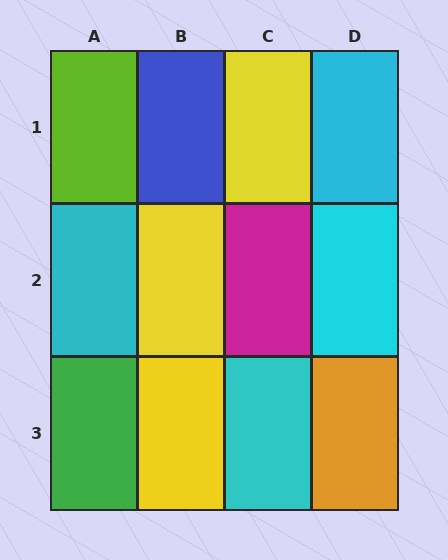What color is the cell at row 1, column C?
Yellow.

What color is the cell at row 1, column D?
Cyan.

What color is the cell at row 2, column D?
Cyan.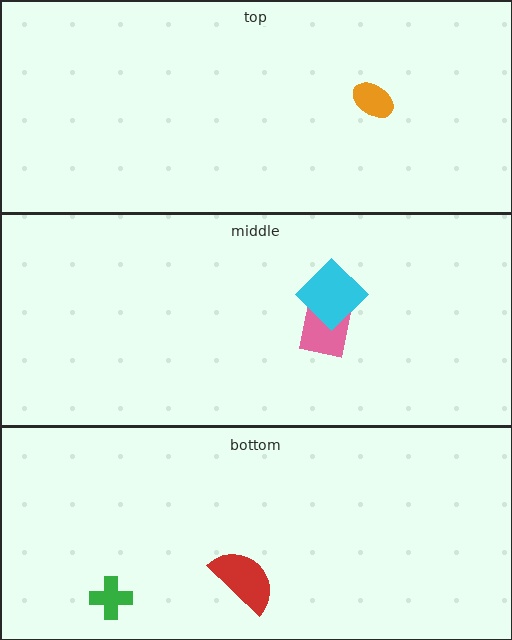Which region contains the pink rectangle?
The middle region.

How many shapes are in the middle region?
2.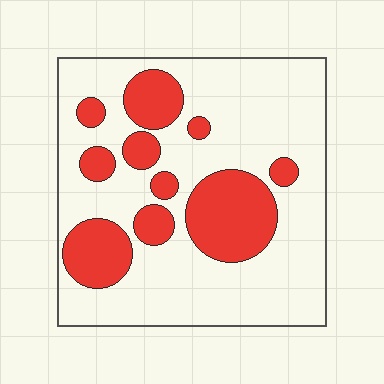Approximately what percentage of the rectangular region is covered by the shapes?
Approximately 25%.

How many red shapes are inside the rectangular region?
10.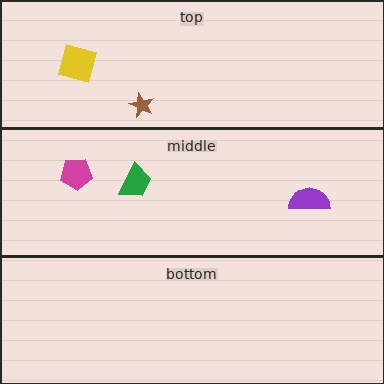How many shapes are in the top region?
2.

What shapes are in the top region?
The brown star, the yellow square.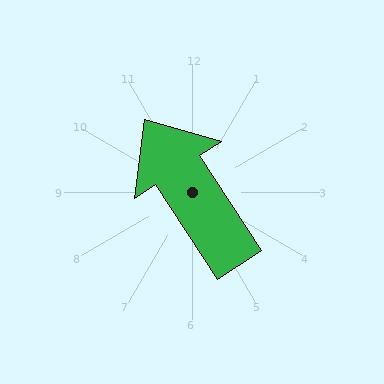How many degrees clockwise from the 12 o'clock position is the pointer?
Approximately 327 degrees.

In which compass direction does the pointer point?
Northwest.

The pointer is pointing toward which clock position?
Roughly 11 o'clock.